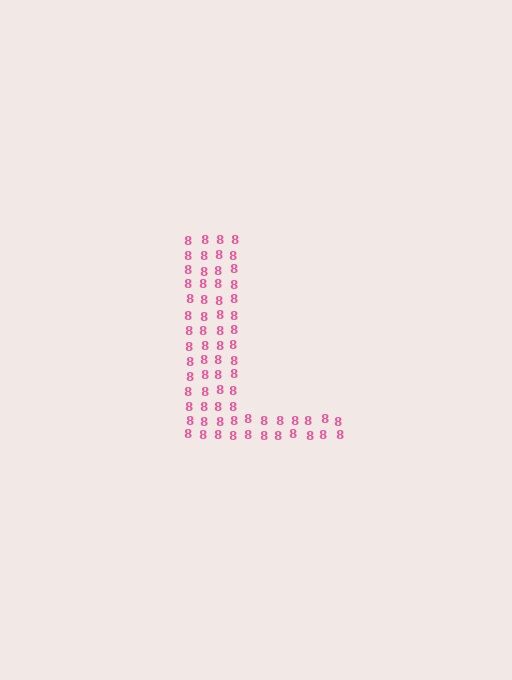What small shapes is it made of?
It is made of small digit 8's.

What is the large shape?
The large shape is the letter L.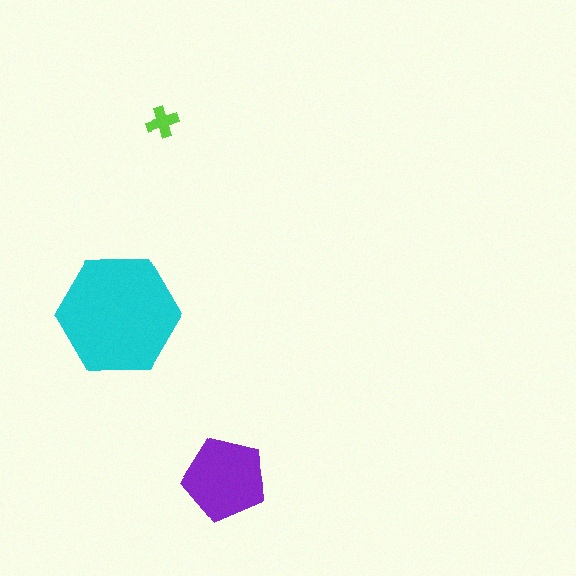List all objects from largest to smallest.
The cyan hexagon, the purple pentagon, the lime cross.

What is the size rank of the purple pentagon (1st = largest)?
2nd.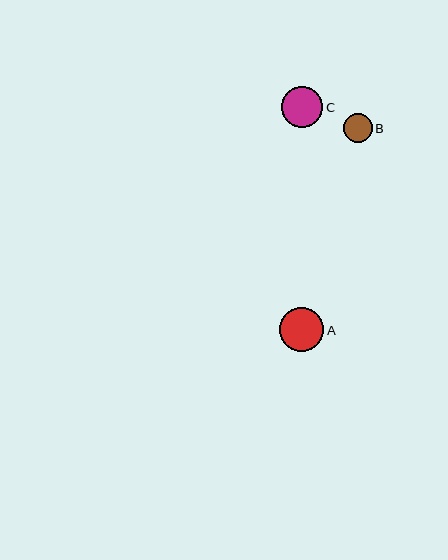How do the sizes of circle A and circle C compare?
Circle A and circle C are approximately the same size.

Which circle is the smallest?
Circle B is the smallest with a size of approximately 29 pixels.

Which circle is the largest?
Circle A is the largest with a size of approximately 44 pixels.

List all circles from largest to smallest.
From largest to smallest: A, C, B.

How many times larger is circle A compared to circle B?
Circle A is approximately 1.6 times the size of circle B.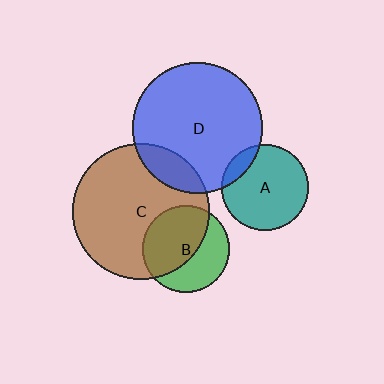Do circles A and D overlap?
Yes.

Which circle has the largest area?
Circle C (brown).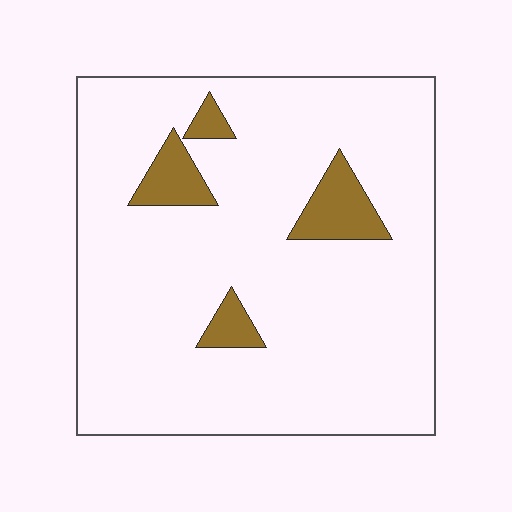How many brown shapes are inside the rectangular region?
4.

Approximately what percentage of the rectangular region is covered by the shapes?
Approximately 10%.